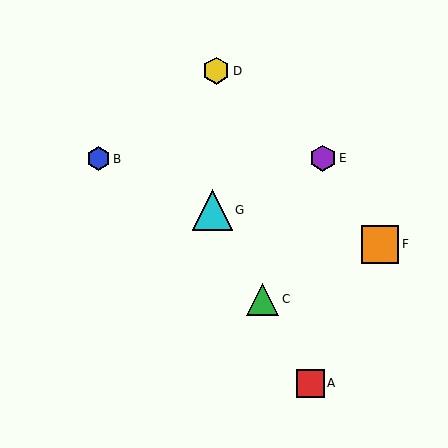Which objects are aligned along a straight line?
Objects A, C, G are aligned along a straight line.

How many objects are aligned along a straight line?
3 objects (A, C, G) are aligned along a straight line.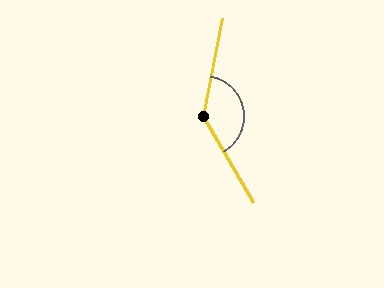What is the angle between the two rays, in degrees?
Approximately 139 degrees.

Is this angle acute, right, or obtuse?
It is obtuse.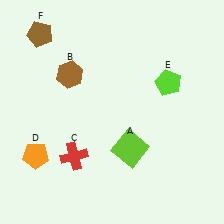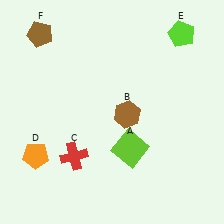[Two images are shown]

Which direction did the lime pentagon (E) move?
The lime pentagon (E) moved up.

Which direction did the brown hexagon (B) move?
The brown hexagon (B) moved right.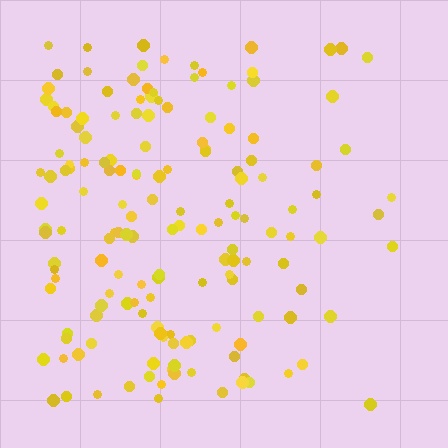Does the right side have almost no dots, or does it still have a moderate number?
Still a moderate number, just noticeably fewer than the left.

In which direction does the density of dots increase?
From right to left, with the left side densest.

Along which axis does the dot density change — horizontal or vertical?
Horizontal.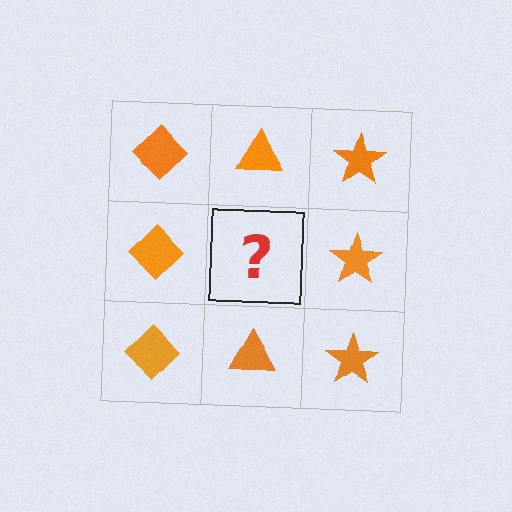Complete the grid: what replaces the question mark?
The question mark should be replaced with an orange triangle.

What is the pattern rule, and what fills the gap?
The rule is that each column has a consistent shape. The gap should be filled with an orange triangle.